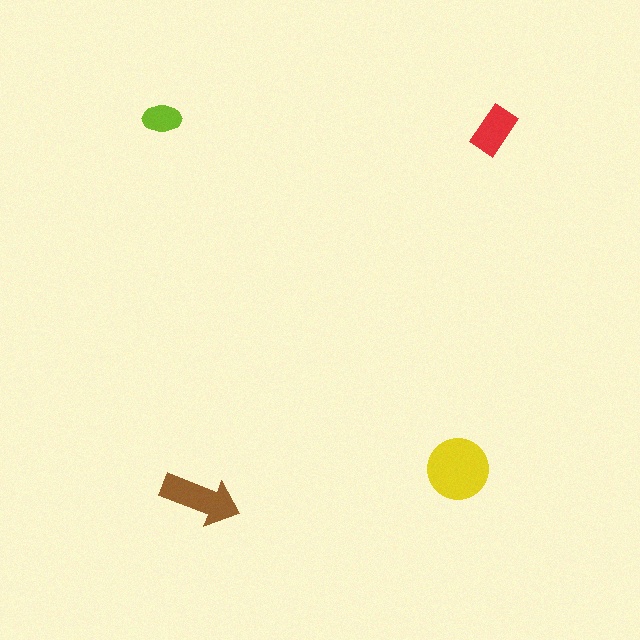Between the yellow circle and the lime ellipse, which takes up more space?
The yellow circle.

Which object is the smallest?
The lime ellipse.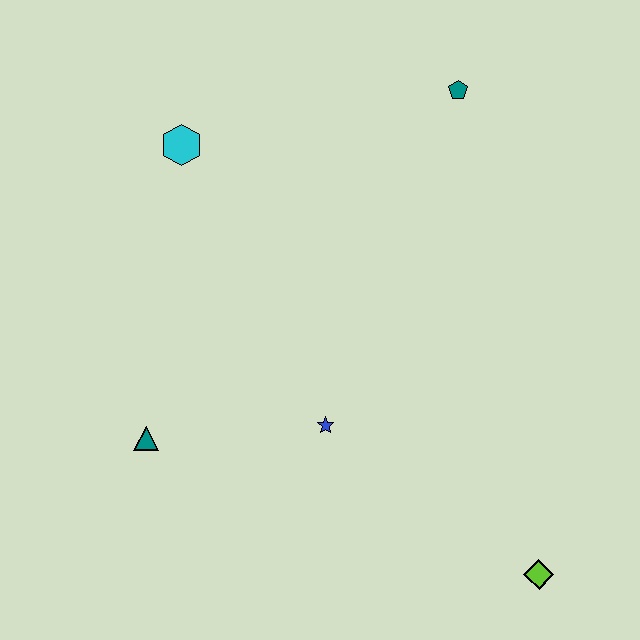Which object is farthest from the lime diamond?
The cyan hexagon is farthest from the lime diamond.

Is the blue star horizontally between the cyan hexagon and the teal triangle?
No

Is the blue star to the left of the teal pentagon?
Yes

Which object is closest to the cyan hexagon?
The teal pentagon is closest to the cyan hexagon.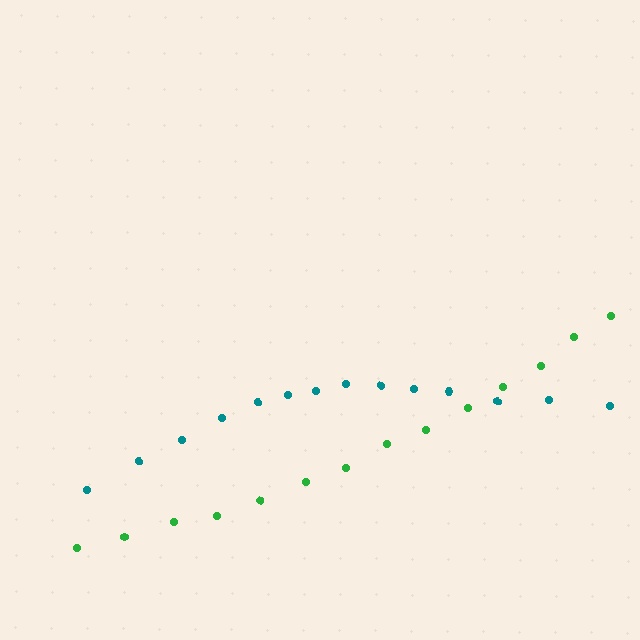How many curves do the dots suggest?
There are 2 distinct paths.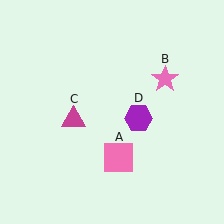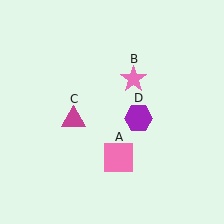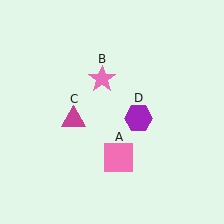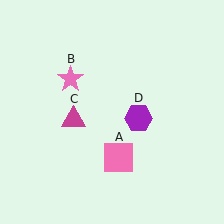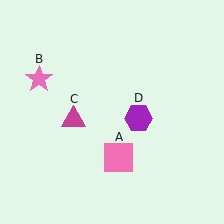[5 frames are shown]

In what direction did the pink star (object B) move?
The pink star (object B) moved left.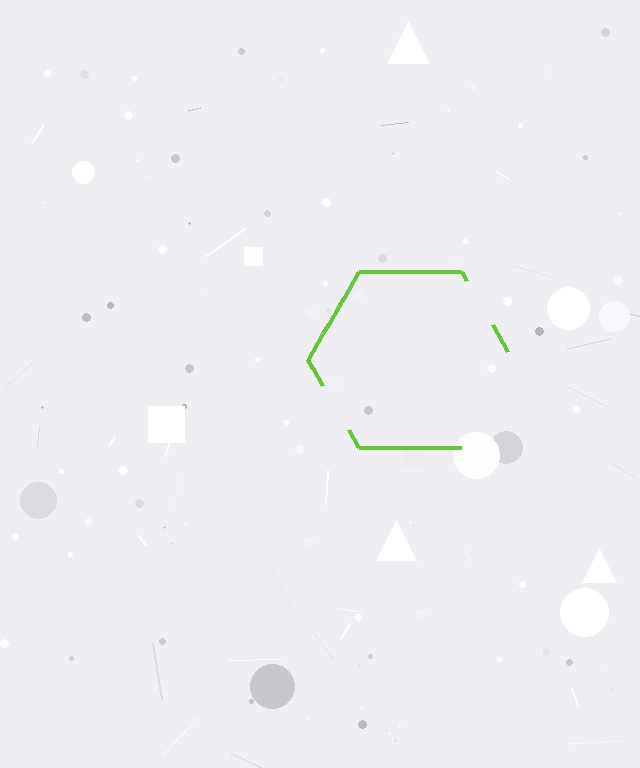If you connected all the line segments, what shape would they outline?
They would outline a hexagon.